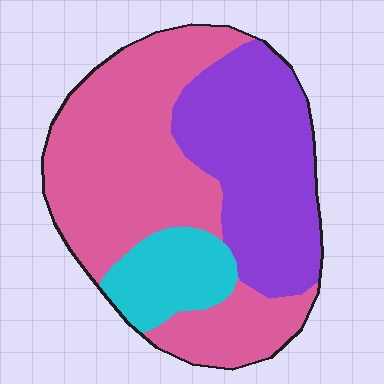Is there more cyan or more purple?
Purple.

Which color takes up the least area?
Cyan, at roughly 15%.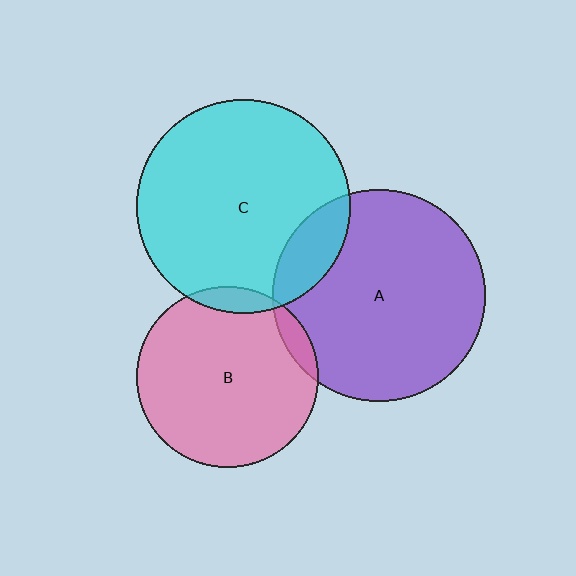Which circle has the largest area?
Circle C (cyan).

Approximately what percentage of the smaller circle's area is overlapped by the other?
Approximately 5%.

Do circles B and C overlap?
Yes.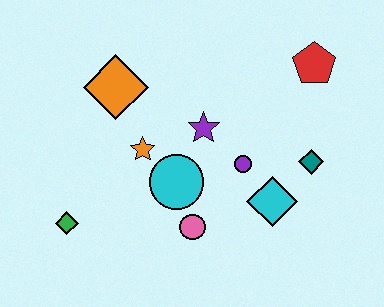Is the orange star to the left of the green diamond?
No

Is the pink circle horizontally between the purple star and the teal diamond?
No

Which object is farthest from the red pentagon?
The green diamond is farthest from the red pentagon.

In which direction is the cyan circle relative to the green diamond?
The cyan circle is to the right of the green diamond.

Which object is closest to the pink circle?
The cyan circle is closest to the pink circle.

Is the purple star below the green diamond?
No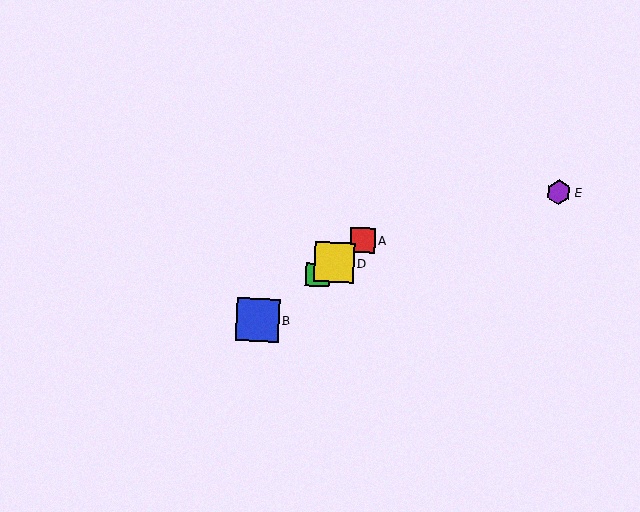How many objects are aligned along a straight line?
4 objects (A, B, C, D) are aligned along a straight line.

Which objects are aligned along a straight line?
Objects A, B, C, D are aligned along a straight line.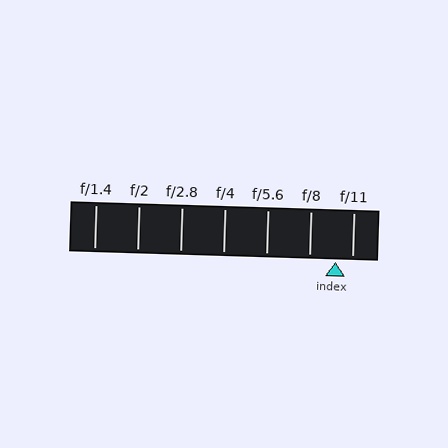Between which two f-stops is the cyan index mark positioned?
The index mark is between f/8 and f/11.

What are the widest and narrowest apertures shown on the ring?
The widest aperture shown is f/1.4 and the narrowest is f/11.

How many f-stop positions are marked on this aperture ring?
There are 7 f-stop positions marked.